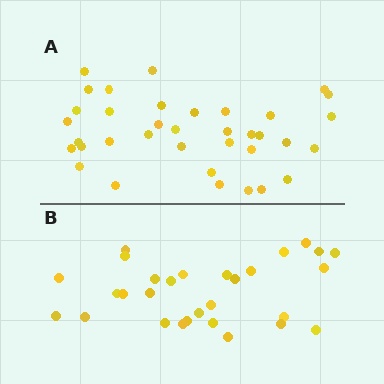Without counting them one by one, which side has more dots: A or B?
Region A (the top region) has more dots.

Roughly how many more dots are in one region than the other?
Region A has roughly 8 or so more dots than region B.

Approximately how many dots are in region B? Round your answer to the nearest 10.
About 30 dots. (The exact count is 29, which rounds to 30.)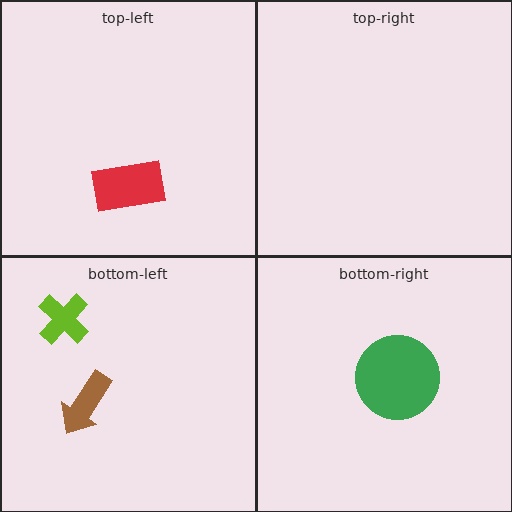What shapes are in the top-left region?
The red rectangle.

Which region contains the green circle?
The bottom-right region.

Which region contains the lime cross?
The bottom-left region.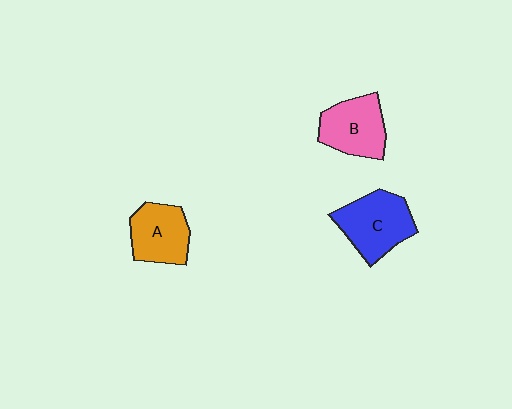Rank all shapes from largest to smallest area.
From largest to smallest: C (blue), B (pink), A (orange).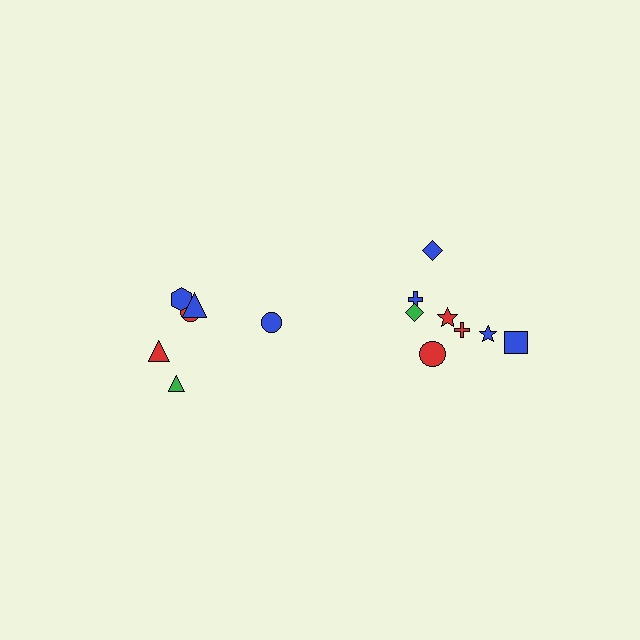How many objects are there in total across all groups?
There are 14 objects.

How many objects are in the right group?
There are 8 objects.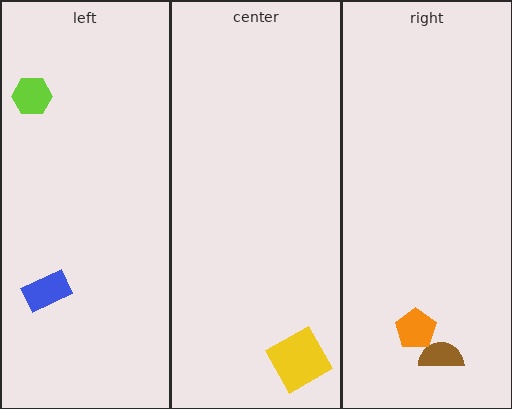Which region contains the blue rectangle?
The left region.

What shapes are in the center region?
The yellow square.